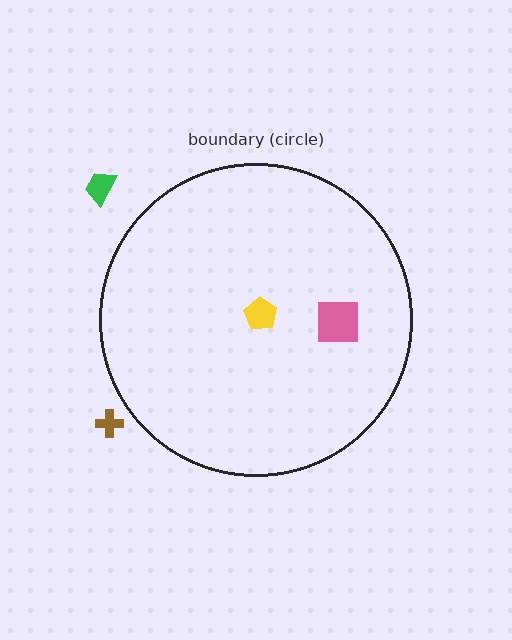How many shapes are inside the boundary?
2 inside, 2 outside.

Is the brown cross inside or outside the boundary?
Outside.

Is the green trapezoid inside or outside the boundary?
Outside.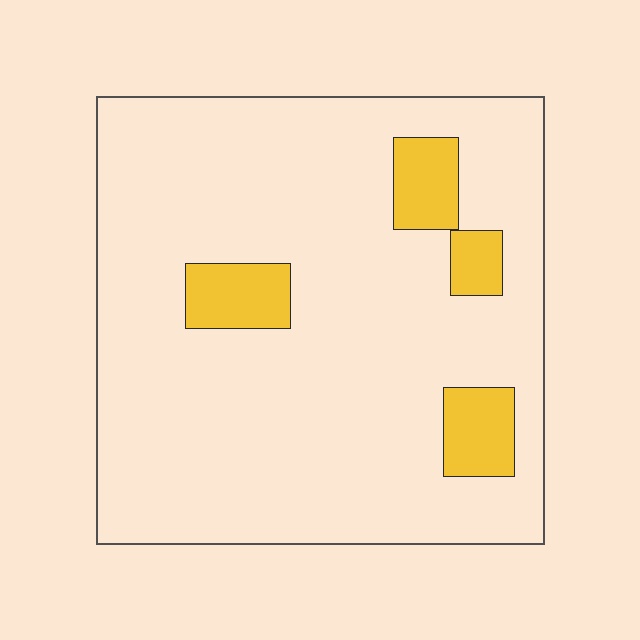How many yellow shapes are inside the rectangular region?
4.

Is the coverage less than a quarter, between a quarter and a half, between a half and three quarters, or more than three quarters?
Less than a quarter.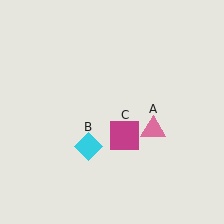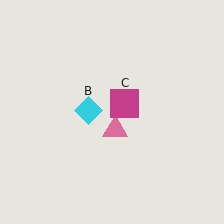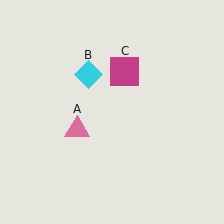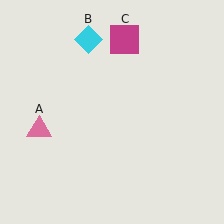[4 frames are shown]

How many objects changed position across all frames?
3 objects changed position: pink triangle (object A), cyan diamond (object B), magenta square (object C).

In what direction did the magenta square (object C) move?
The magenta square (object C) moved up.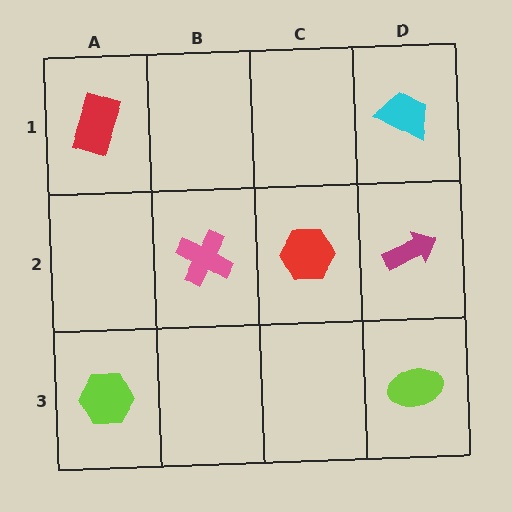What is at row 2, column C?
A red hexagon.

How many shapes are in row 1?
2 shapes.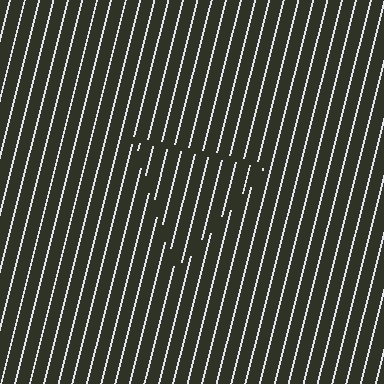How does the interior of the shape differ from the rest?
The interior of the shape contains the same grating, shifted by half a period — the contour is defined by the phase discontinuity where line-ends from the inner and outer gratings abut.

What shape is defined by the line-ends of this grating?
An illusory triangle. The interior of the shape contains the same grating, shifted by half a period — the contour is defined by the phase discontinuity where line-ends from the inner and outer gratings abut.